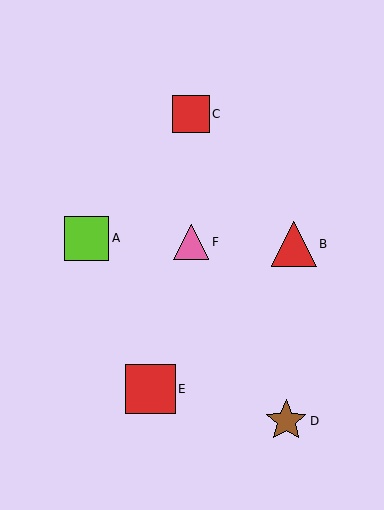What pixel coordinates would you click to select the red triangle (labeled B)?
Click at (294, 244) to select the red triangle B.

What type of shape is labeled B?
Shape B is a red triangle.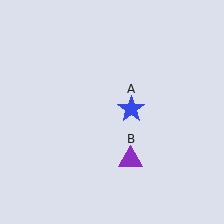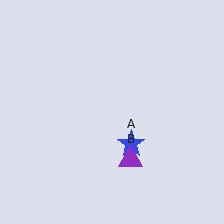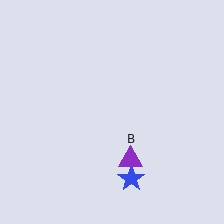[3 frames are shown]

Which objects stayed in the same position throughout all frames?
Purple triangle (object B) remained stationary.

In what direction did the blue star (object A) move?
The blue star (object A) moved down.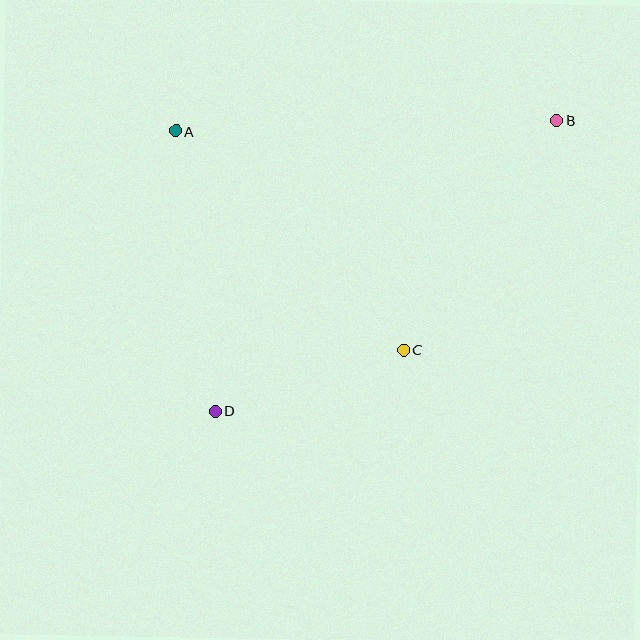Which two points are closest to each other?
Points C and D are closest to each other.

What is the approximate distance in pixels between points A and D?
The distance between A and D is approximately 283 pixels.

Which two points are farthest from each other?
Points B and D are farthest from each other.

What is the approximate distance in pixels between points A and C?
The distance between A and C is approximately 316 pixels.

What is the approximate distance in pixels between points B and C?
The distance between B and C is approximately 276 pixels.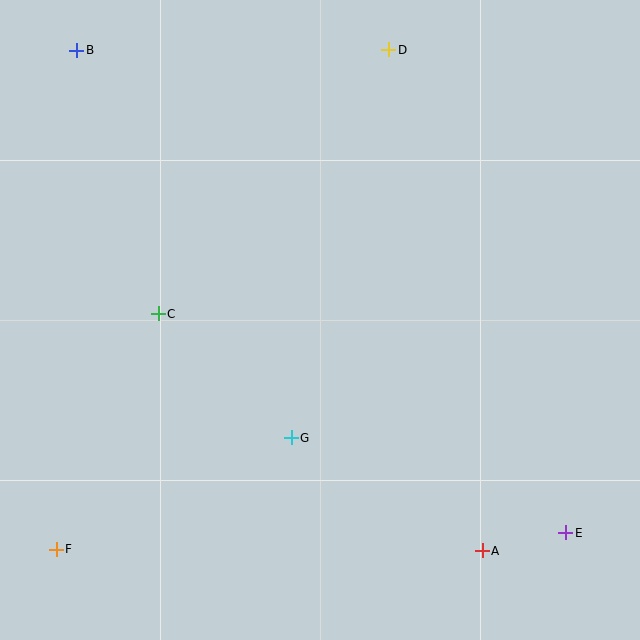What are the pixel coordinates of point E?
Point E is at (566, 533).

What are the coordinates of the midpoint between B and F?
The midpoint between B and F is at (67, 300).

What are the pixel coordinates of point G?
Point G is at (291, 438).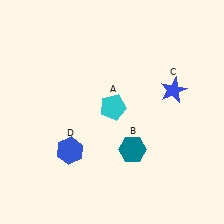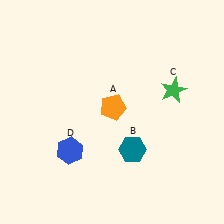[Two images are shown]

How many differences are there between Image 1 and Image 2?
There are 2 differences between the two images.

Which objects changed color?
A changed from cyan to orange. C changed from blue to green.